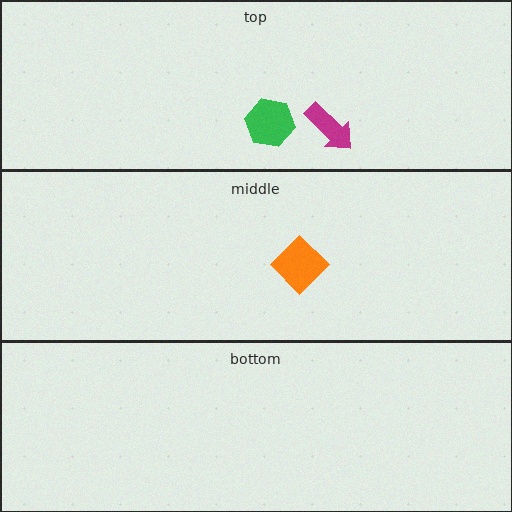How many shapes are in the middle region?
1.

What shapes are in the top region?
The magenta arrow, the green hexagon.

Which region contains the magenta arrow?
The top region.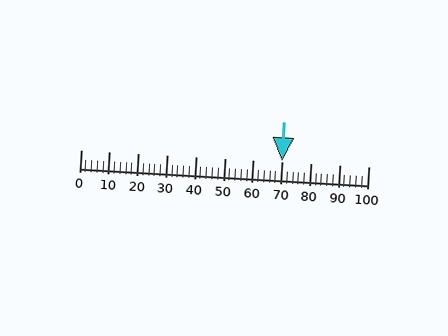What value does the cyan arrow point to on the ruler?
The cyan arrow points to approximately 70.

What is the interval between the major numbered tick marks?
The major tick marks are spaced 10 units apart.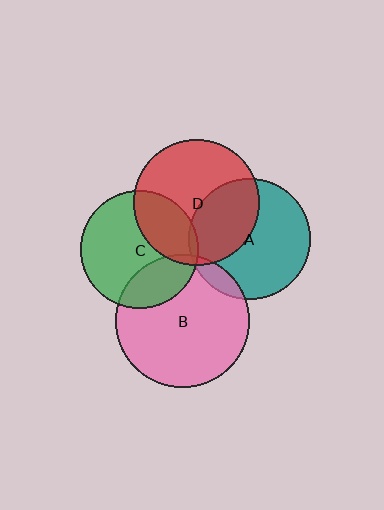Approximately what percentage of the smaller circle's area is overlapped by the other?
Approximately 5%.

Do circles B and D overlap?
Yes.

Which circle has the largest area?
Circle B (pink).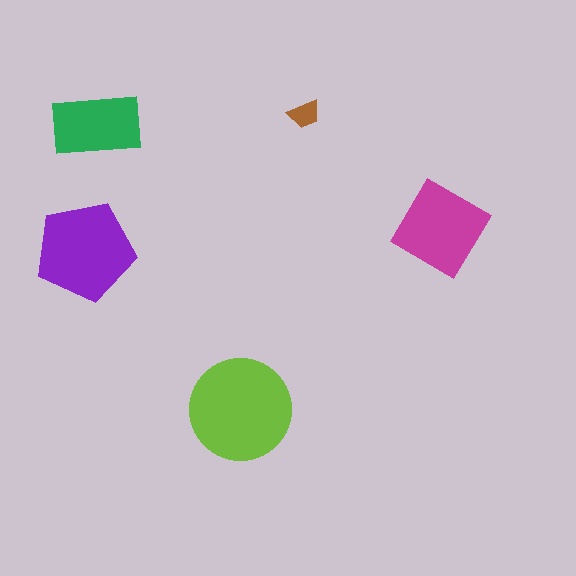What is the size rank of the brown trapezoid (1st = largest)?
5th.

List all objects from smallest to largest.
The brown trapezoid, the green rectangle, the magenta diamond, the purple pentagon, the lime circle.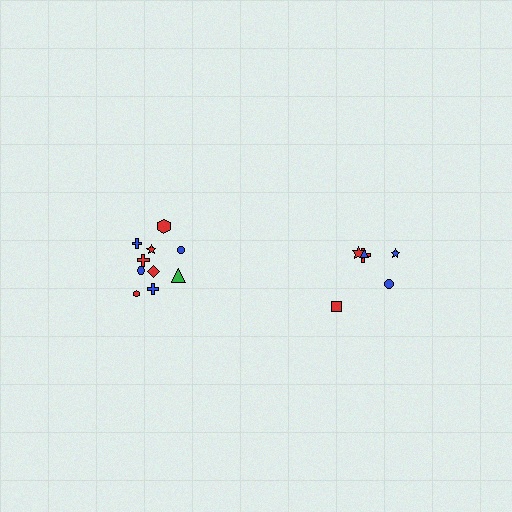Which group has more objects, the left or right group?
The left group.